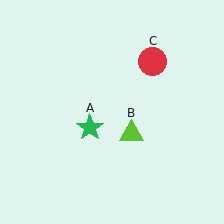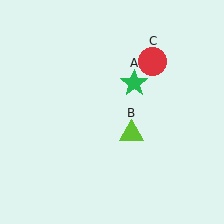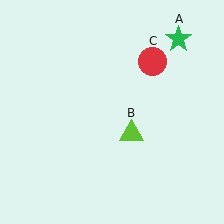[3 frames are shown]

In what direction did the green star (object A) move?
The green star (object A) moved up and to the right.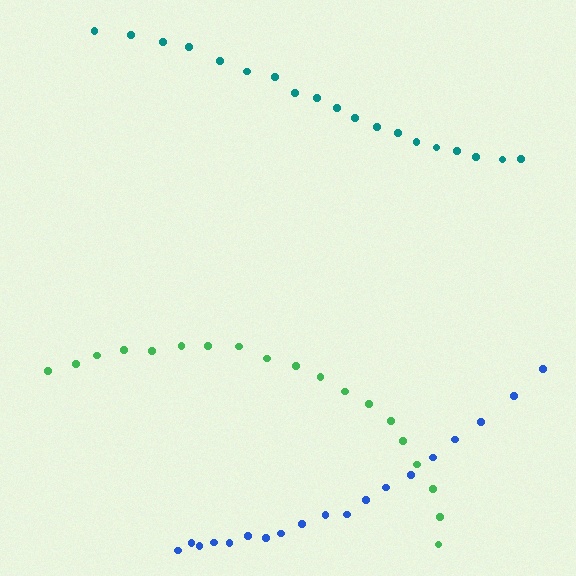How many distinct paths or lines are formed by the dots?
There are 3 distinct paths.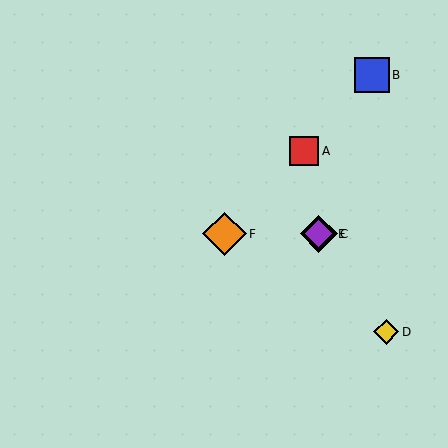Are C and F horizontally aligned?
Yes, both are at y≈234.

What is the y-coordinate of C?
Object C is at y≈234.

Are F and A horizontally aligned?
No, F is at y≈234 and A is at y≈151.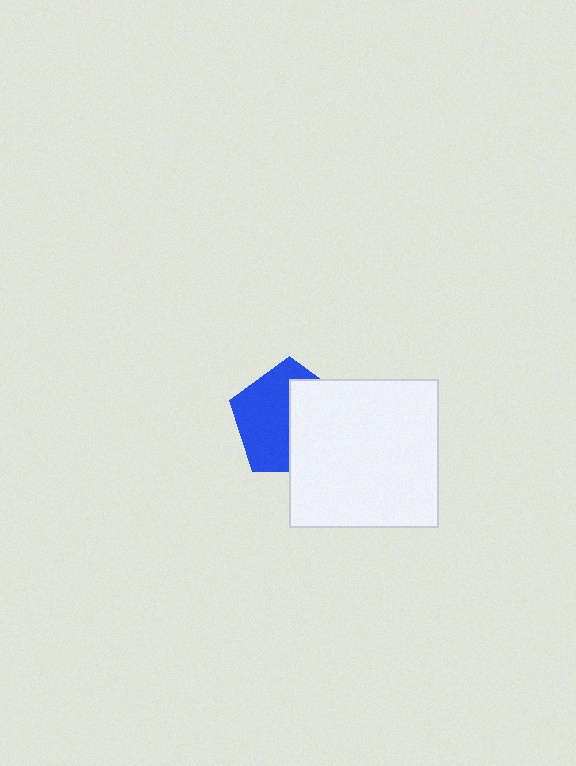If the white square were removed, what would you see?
You would see the complete blue pentagon.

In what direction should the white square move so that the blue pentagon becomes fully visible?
The white square should move right. That is the shortest direction to clear the overlap and leave the blue pentagon fully visible.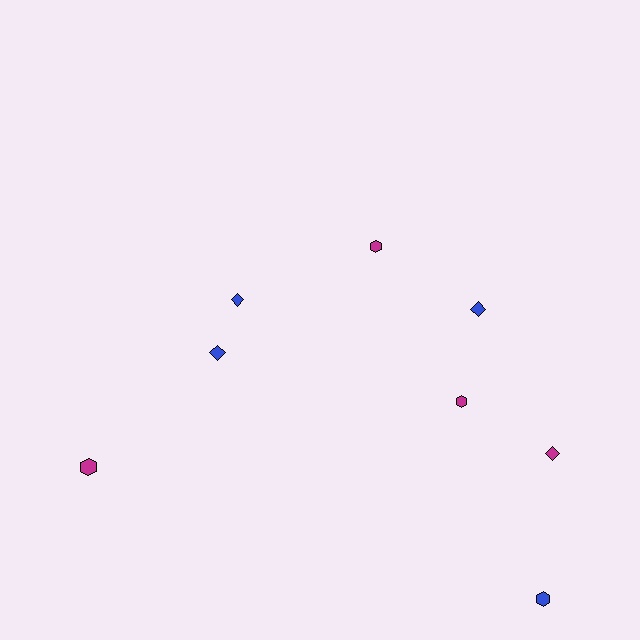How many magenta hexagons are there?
There are 3 magenta hexagons.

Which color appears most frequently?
Blue, with 4 objects.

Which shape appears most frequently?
Hexagon, with 4 objects.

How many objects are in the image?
There are 8 objects.